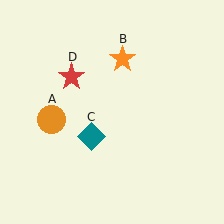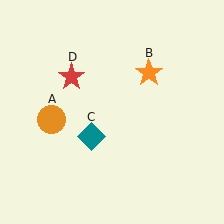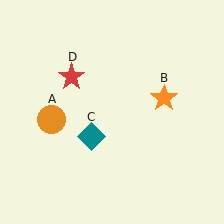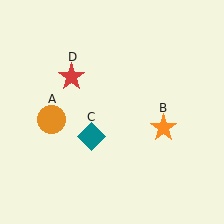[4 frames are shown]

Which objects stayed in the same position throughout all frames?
Orange circle (object A) and teal diamond (object C) and red star (object D) remained stationary.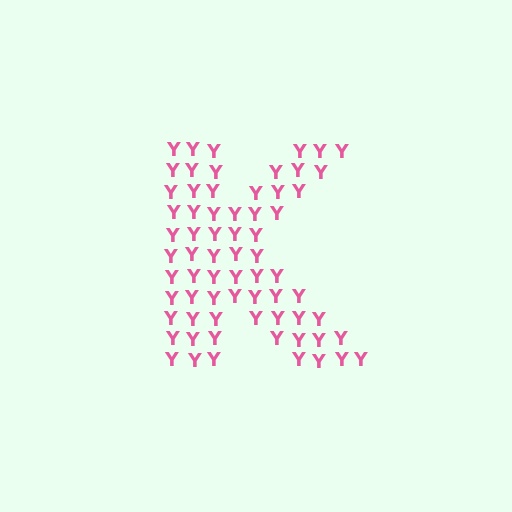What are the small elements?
The small elements are letter Y's.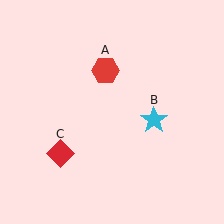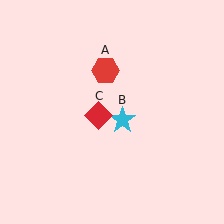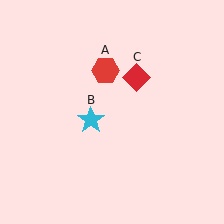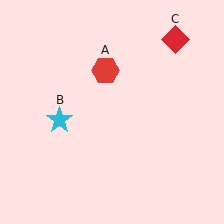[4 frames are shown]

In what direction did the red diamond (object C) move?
The red diamond (object C) moved up and to the right.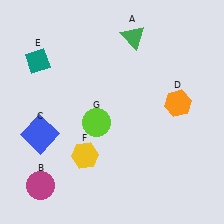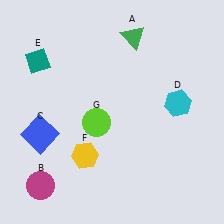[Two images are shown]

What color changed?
The hexagon (D) changed from orange in Image 1 to cyan in Image 2.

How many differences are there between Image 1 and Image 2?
There is 1 difference between the two images.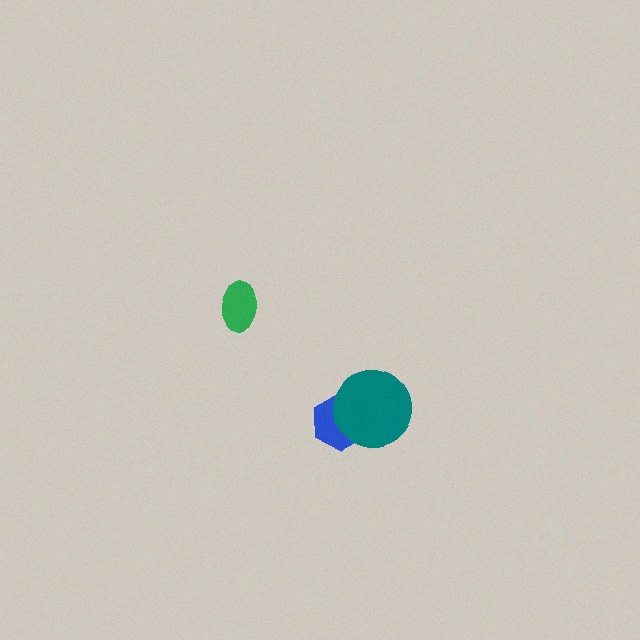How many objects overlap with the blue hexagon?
1 object overlaps with the blue hexagon.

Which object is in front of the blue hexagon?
The teal circle is in front of the blue hexagon.